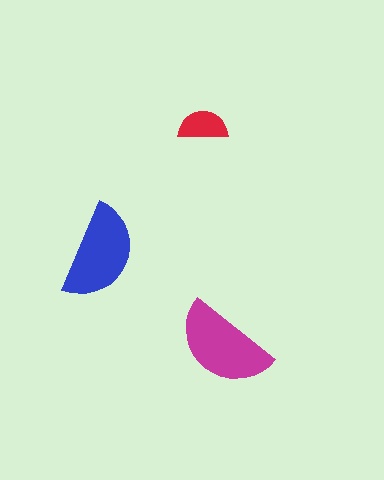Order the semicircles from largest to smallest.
the magenta one, the blue one, the red one.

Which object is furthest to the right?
The magenta semicircle is rightmost.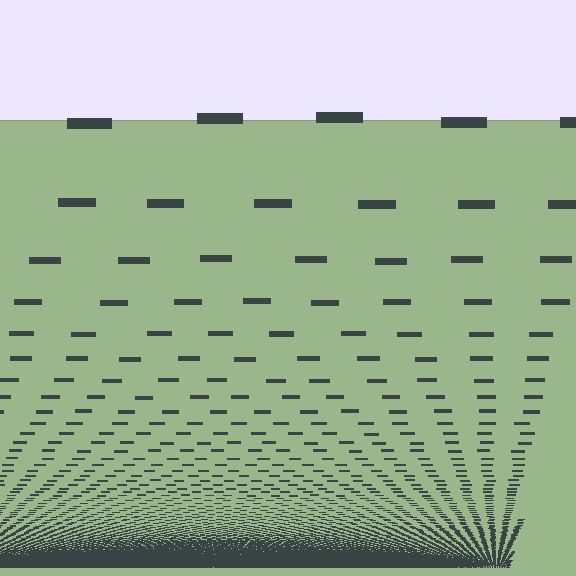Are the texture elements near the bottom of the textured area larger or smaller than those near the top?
Smaller. The gradient is inverted — elements near the bottom are smaller and denser.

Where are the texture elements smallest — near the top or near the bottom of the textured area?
Near the bottom.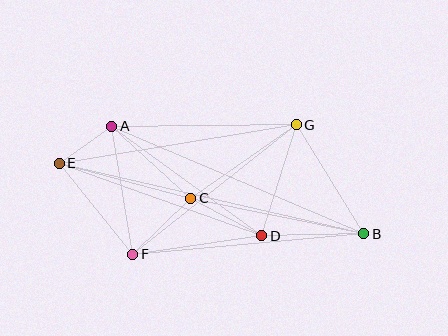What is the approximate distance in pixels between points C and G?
The distance between C and G is approximately 129 pixels.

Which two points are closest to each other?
Points A and E are closest to each other.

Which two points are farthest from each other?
Points B and E are farthest from each other.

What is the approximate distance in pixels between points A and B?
The distance between A and B is approximately 274 pixels.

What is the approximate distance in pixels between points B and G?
The distance between B and G is approximately 128 pixels.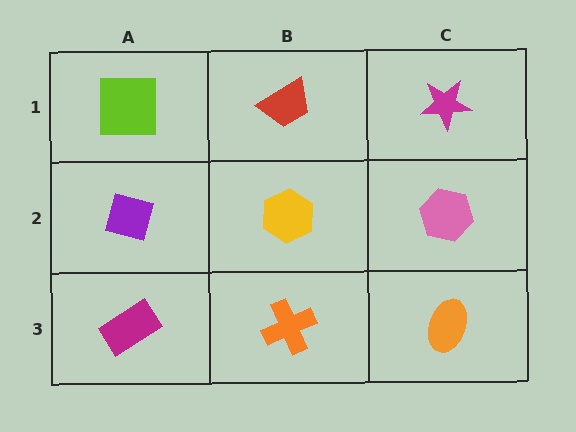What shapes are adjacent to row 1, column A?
A purple diamond (row 2, column A), a red trapezoid (row 1, column B).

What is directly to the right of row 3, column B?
An orange ellipse.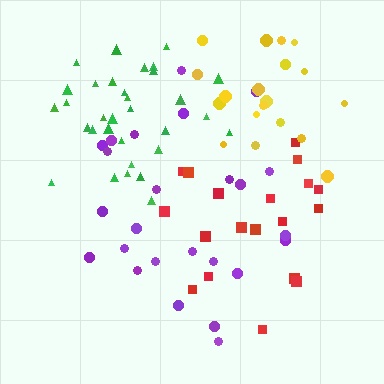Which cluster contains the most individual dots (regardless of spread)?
Green (32).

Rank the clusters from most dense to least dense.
green, yellow, red, purple.